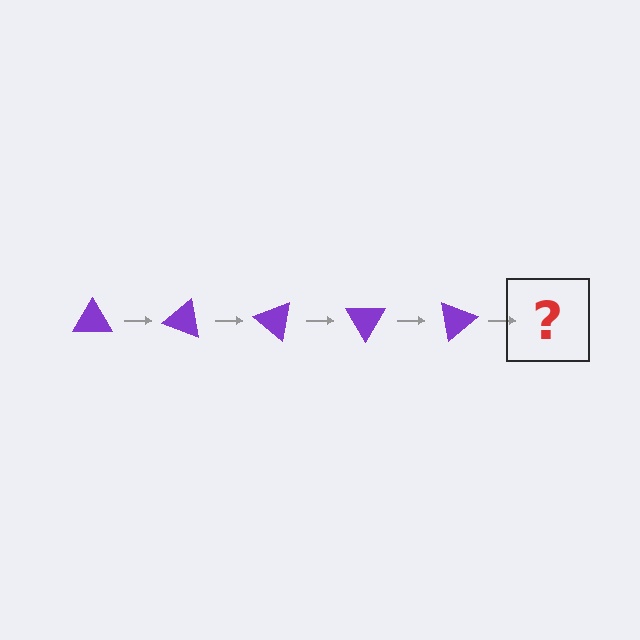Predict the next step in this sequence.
The next step is a purple triangle rotated 100 degrees.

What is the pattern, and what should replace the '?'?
The pattern is that the triangle rotates 20 degrees each step. The '?' should be a purple triangle rotated 100 degrees.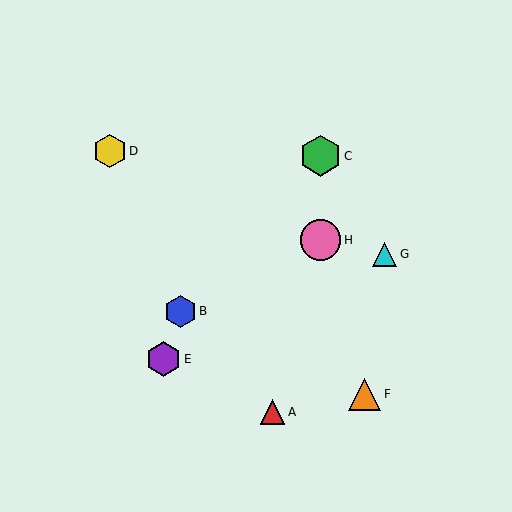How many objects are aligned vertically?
2 objects (C, H) are aligned vertically.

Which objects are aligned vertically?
Objects C, H are aligned vertically.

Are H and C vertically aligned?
Yes, both are at x≈321.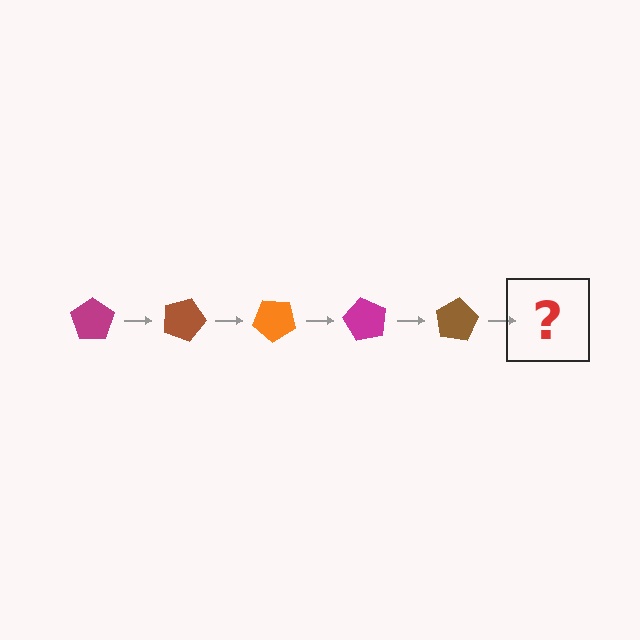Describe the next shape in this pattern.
It should be an orange pentagon, rotated 100 degrees from the start.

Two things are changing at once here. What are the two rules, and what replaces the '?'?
The two rules are that it rotates 20 degrees each step and the color cycles through magenta, brown, and orange. The '?' should be an orange pentagon, rotated 100 degrees from the start.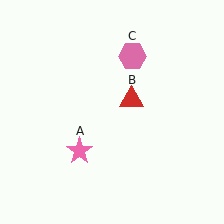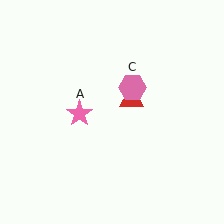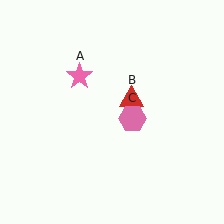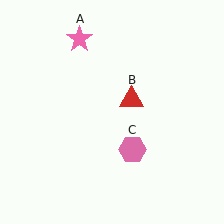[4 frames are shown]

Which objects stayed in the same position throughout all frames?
Red triangle (object B) remained stationary.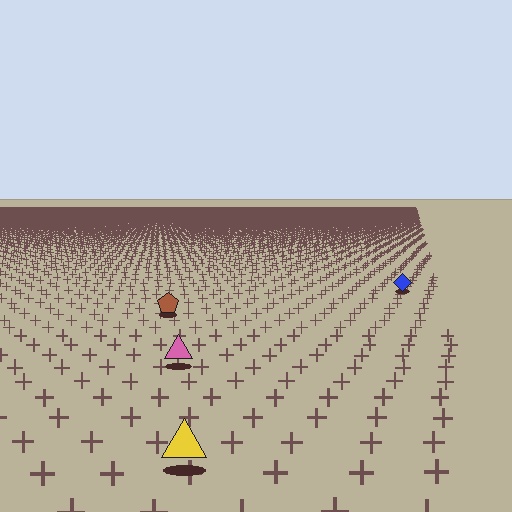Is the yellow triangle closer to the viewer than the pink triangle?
Yes. The yellow triangle is closer — you can tell from the texture gradient: the ground texture is coarser near it.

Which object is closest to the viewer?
The yellow triangle is closest. The texture marks near it are larger and more spread out.